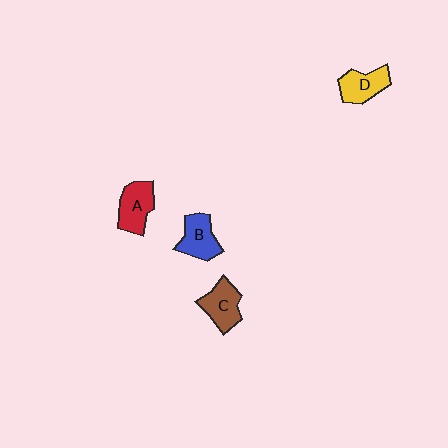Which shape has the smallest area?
Shape D (yellow).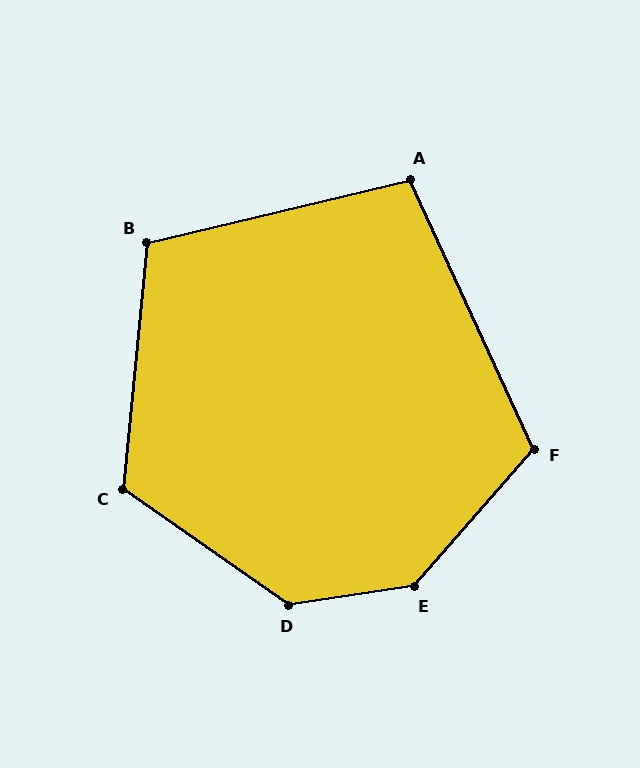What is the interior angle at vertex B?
Approximately 109 degrees (obtuse).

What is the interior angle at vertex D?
Approximately 137 degrees (obtuse).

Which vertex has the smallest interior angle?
A, at approximately 101 degrees.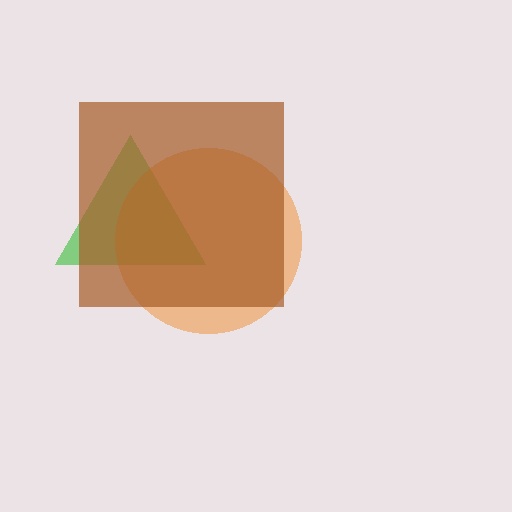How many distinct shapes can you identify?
There are 3 distinct shapes: a green triangle, an orange circle, a brown square.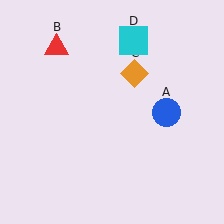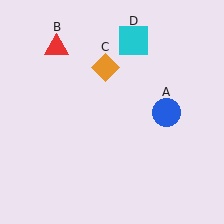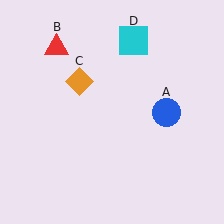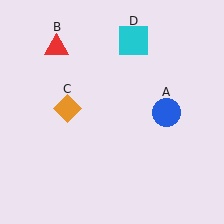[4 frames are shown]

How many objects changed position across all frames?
1 object changed position: orange diamond (object C).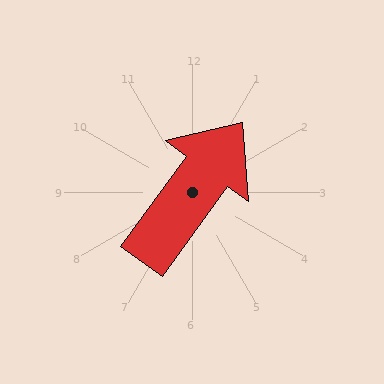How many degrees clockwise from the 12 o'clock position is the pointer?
Approximately 36 degrees.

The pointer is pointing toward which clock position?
Roughly 1 o'clock.